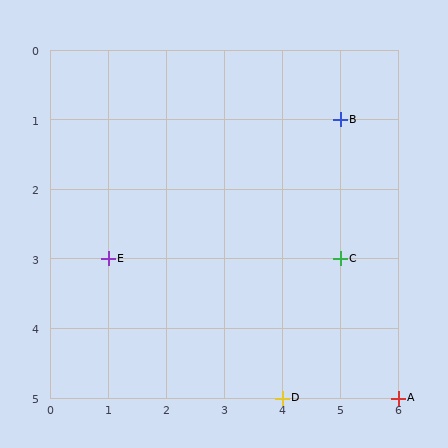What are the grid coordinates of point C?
Point C is at grid coordinates (5, 3).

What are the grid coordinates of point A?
Point A is at grid coordinates (6, 5).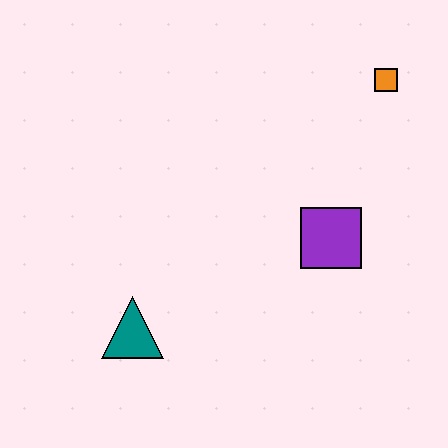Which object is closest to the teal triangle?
The purple square is closest to the teal triangle.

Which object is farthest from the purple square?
The teal triangle is farthest from the purple square.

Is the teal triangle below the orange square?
Yes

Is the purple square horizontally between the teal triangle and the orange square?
Yes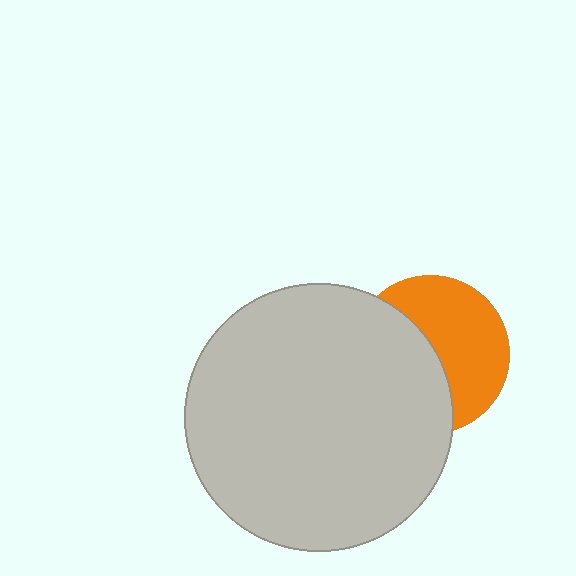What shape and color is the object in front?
The object in front is a light gray circle.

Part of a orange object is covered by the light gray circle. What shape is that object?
It is a circle.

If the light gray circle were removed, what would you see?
You would see the complete orange circle.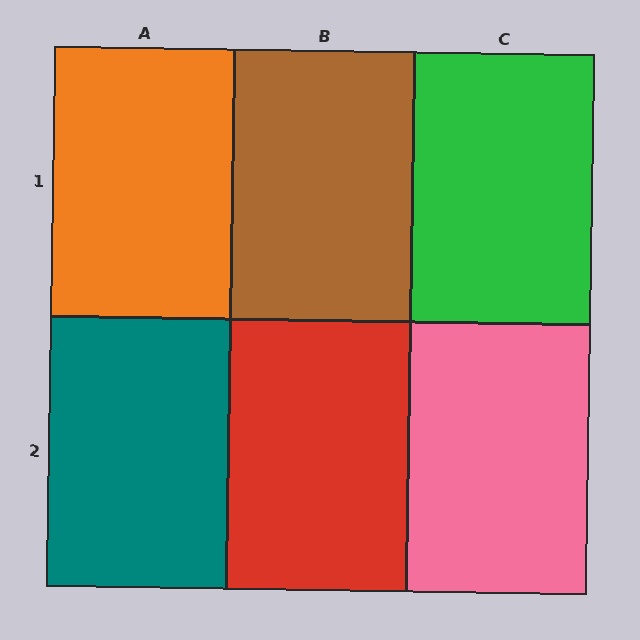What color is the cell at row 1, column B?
Brown.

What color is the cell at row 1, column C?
Green.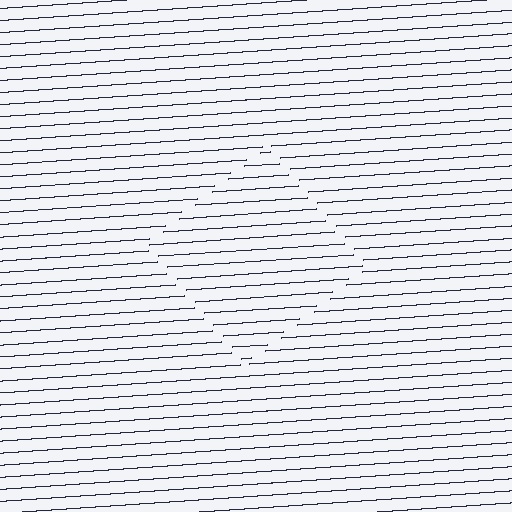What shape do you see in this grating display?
An illusory square. The interior of the shape contains the same grating, shifted by half a period — the contour is defined by the phase discontinuity where line-ends from the inner and outer gratings abut.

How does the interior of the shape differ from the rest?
The interior of the shape contains the same grating, shifted by half a period — the contour is defined by the phase discontinuity where line-ends from the inner and outer gratings abut.